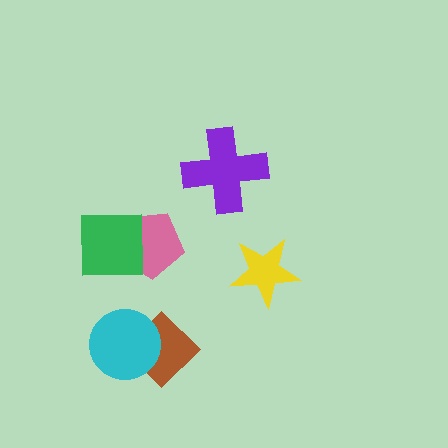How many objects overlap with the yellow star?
0 objects overlap with the yellow star.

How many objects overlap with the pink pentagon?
1 object overlaps with the pink pentagon.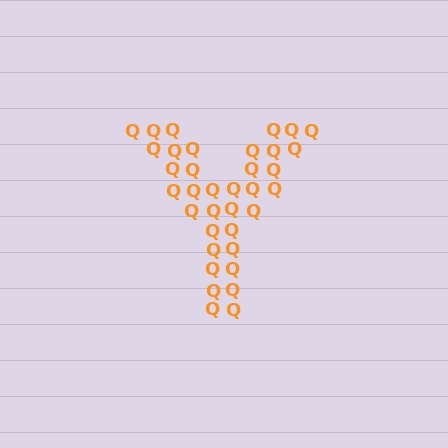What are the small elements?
The small elements are letter Q's.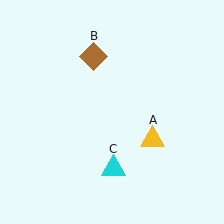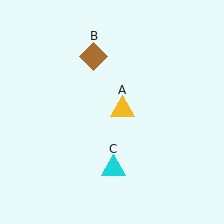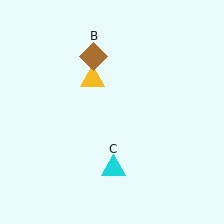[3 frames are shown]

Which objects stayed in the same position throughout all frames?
Brown diamond (object B) and cyan triangle (object C) remained stationary.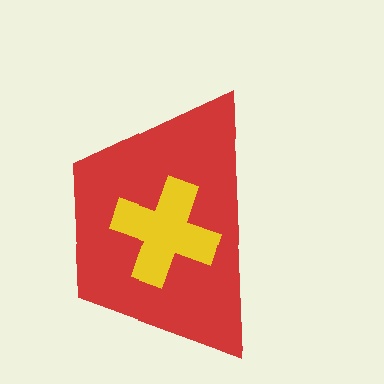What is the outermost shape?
The red trapezoid.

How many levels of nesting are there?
2.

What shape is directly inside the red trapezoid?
The yellow cross.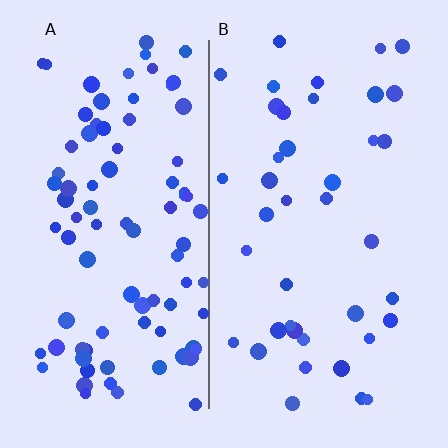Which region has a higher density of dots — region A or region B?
A (the left).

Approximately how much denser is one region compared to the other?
Approximately 2.3× — region A over region B.